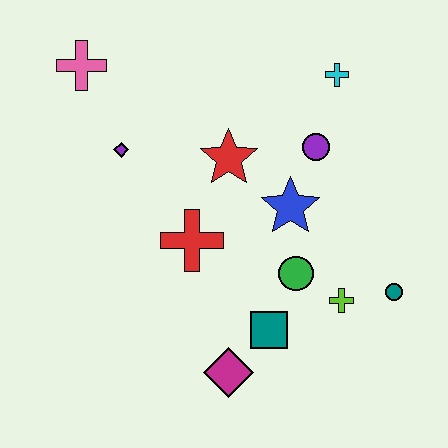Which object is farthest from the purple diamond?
The teal circle is farthest from the purple diamond.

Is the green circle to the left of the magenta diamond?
No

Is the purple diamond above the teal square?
Yes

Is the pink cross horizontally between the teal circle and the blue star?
No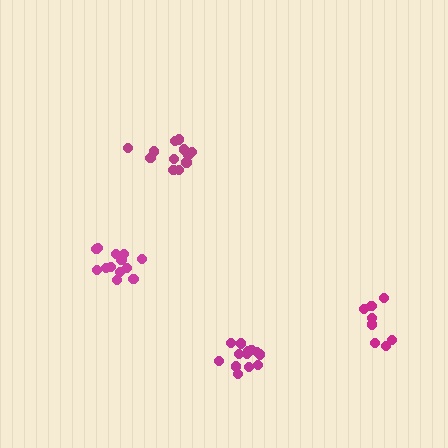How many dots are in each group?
Group 1: 12 dots, Group 2: 13 dots, Group 3: 13 dots, Group 4: 8 dots (46 total).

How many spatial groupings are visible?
There are 4 spatial groupings.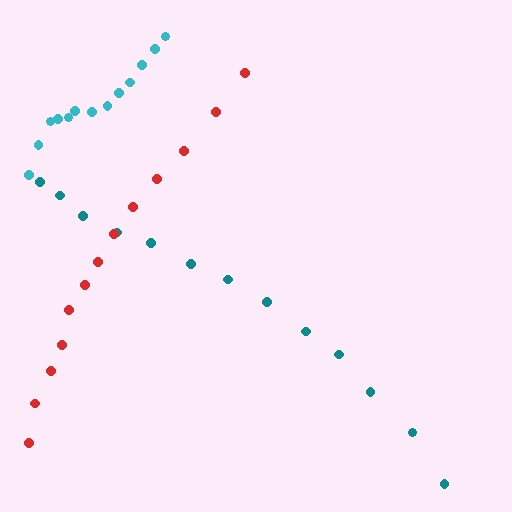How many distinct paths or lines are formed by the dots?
There are 3 distinct paths.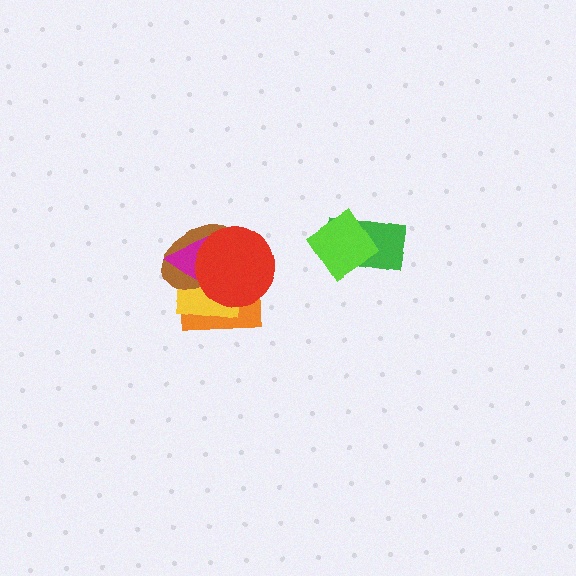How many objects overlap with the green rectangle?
1 object overlaps with the green rectangle.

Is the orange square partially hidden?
Yes, it is partially covered by another shape.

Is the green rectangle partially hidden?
Yes, it is partially covered by another shape.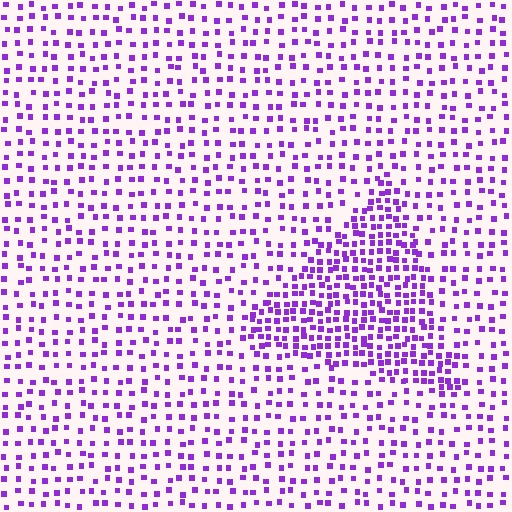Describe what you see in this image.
The image contains small purple elements arranged at two different densities. A triangle-shaped region is visible where the elements are more densely packed than the surrounding area.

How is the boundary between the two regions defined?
The boundary is defined by a change in element density (approximately 2.1x ratio). All elements are the same color, size, and shape.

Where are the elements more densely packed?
The elements are more densely packed inside the triangle boundary.